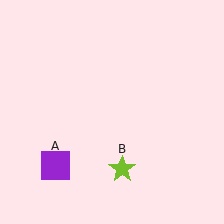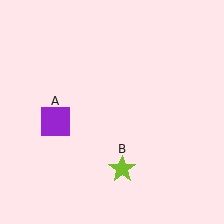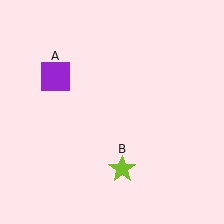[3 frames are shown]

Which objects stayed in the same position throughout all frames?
Lime star (object B) remained stationary.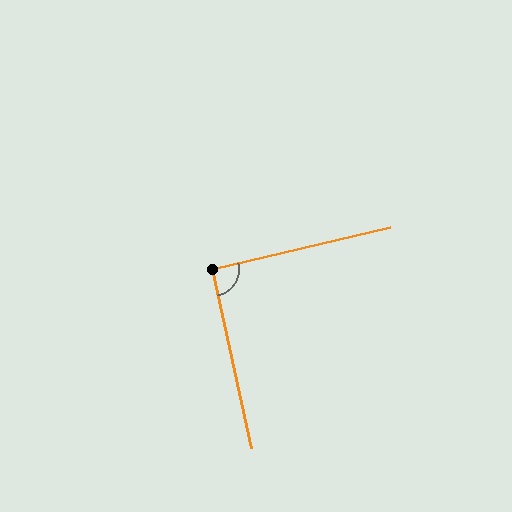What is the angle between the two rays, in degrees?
Approximately 91 degrees.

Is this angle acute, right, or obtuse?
It is approximately a right angle.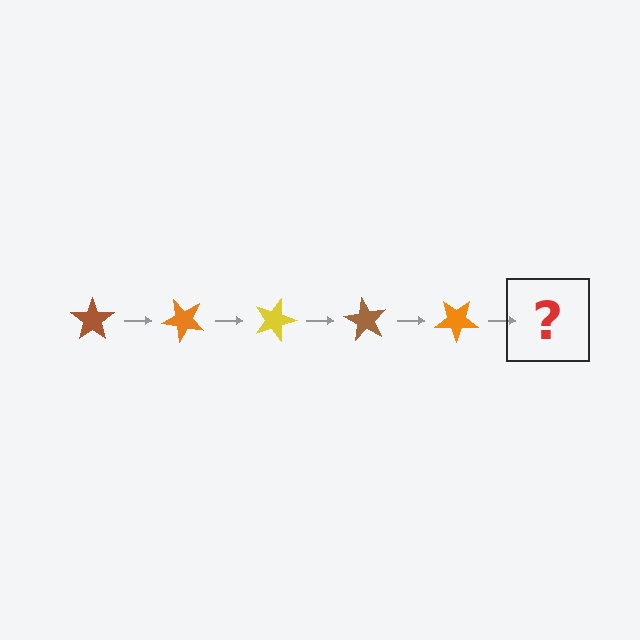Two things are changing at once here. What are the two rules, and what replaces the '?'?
The two rules are that it rotates 45 degrees each step and the color cycles through brown, orange, and yellow. The '?' should be a yellow star, rotated 225 degrees from the start.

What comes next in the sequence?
The next element should be a yellow star, rotated 225 degrees from the start.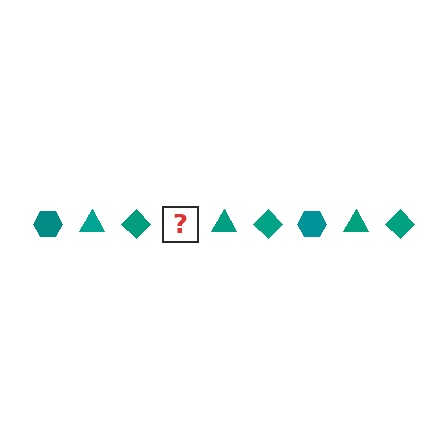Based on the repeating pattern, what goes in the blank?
The blank should be a teal hexagon.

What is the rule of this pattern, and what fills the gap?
The rule is that the pattern cycles through hexagon, triangle, diamond shapes in teal. The gap should be filled with a teal hexagon.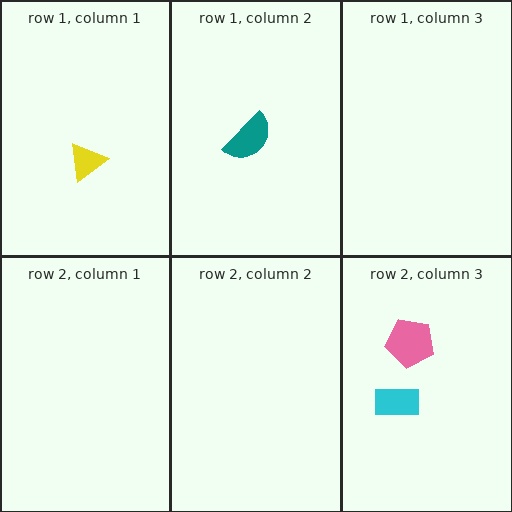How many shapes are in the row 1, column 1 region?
1.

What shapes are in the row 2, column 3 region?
The pink pentagon, the cyan rectangle.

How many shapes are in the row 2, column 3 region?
2.